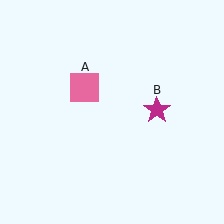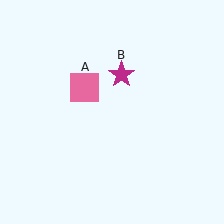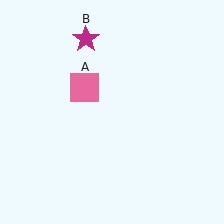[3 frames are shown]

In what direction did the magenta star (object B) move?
The magenta star (object B) moved up and to the left.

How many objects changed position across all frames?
1 object changed position: magenta star (object B).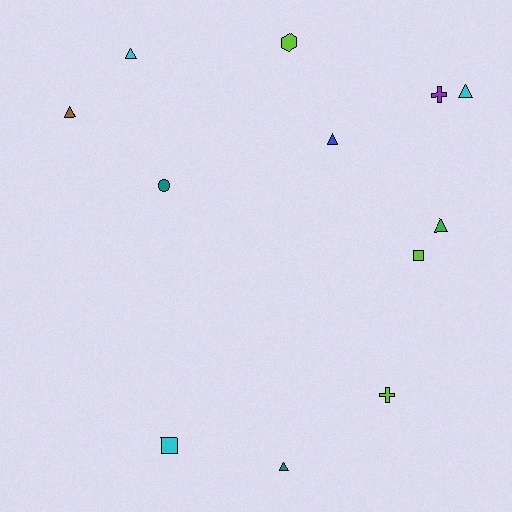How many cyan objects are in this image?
There are 3 cyan objects.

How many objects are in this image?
There are 12 objects.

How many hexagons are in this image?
There is 1 hexagon.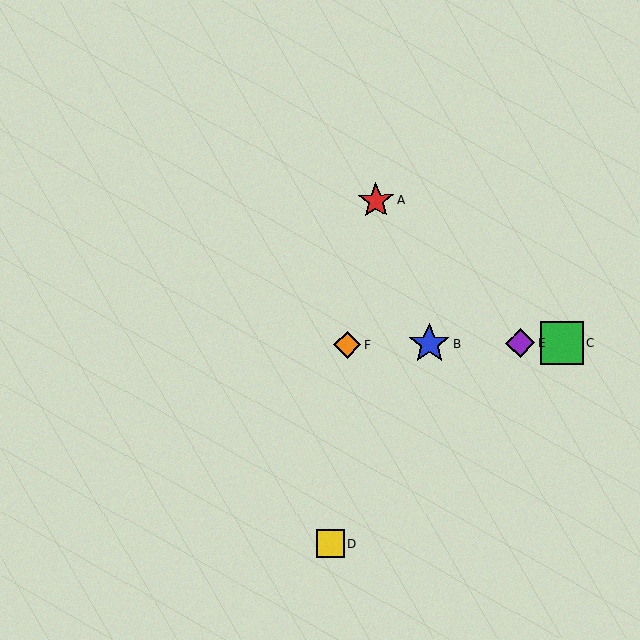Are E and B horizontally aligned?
Yes, both are at y≈343.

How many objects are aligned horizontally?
4 objects (B, C, E, F) are aligned horizontally.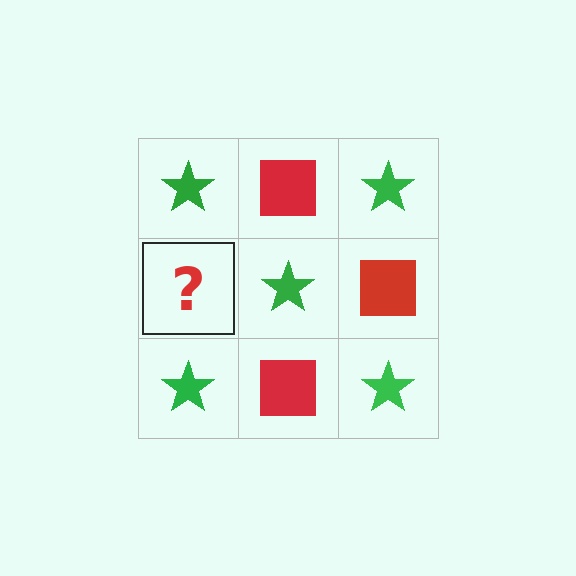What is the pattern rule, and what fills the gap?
The rule is that it alternates green star and red square in a checkerboard pattern. The gap should be filled with a red square.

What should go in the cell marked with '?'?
The missing cell should contain a red square.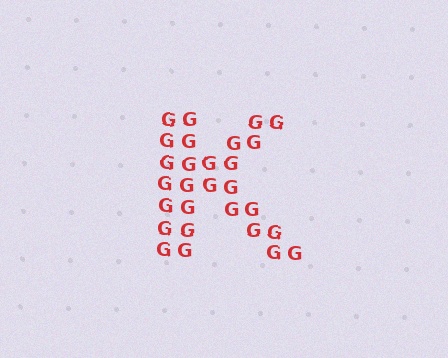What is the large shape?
The large shape is the letter K.